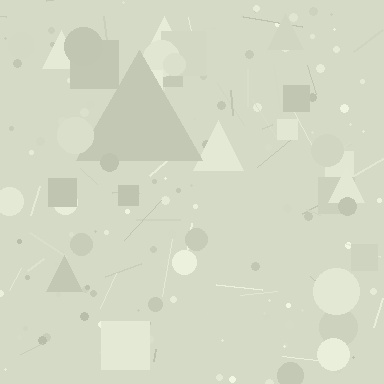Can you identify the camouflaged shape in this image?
The camouflaged shape is a triangle.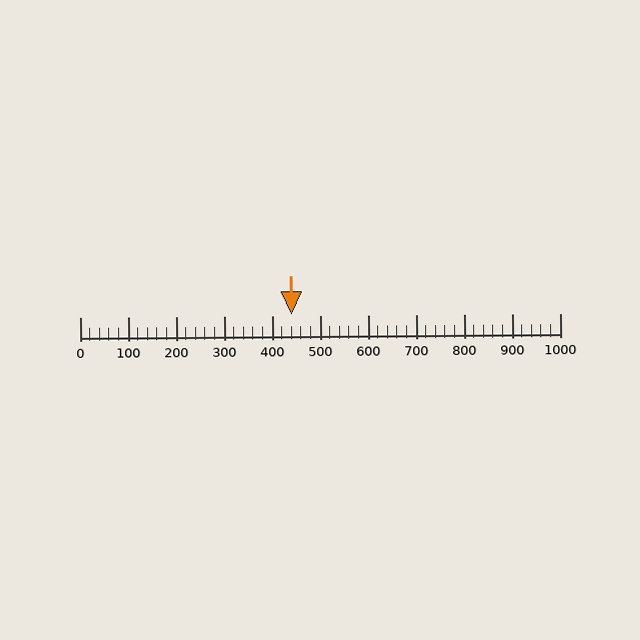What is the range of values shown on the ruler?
The ruler shows values from 0 to 1000.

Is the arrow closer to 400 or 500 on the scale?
The arrow is closer to 400.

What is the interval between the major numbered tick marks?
The major tick marks are spaced 100 units apart.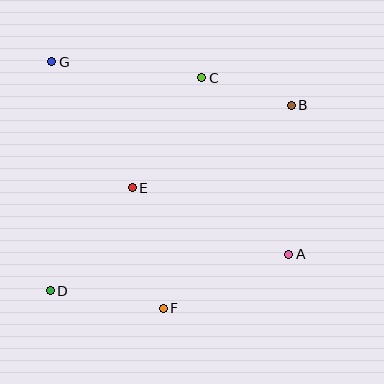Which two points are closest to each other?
Points B and C are closest to each other.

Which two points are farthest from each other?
Points A and G are farthest from each other.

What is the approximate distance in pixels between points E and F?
The distance between E and F is approximately 124 pixels.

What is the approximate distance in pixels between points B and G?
The distance between B and G is approximately 244 pixels.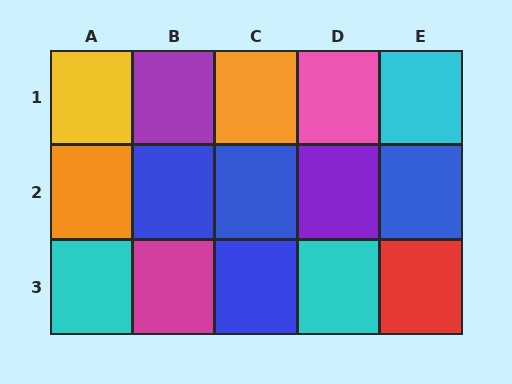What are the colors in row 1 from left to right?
Yellow, purple, orange, pink, cyan.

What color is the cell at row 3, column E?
Red.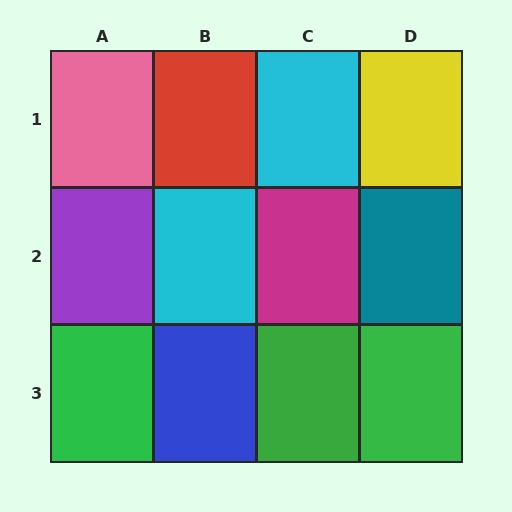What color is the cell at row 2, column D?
Teal.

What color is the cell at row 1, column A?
Pink.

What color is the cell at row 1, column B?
Red.